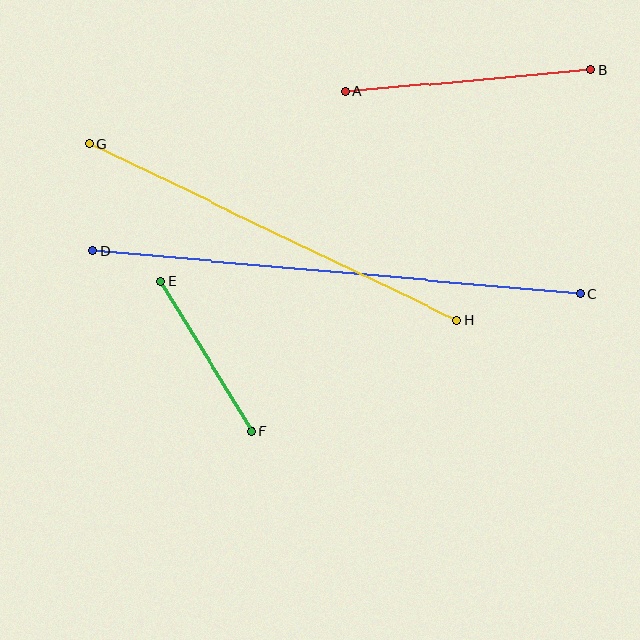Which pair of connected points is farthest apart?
Points C and D are farthest apart.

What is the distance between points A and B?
The distance is approximately 246 pixels.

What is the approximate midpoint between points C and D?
The midpoint is at approximately (337, 272) pixels.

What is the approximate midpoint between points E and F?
The midpoint is at approximately (206, 356) pixels.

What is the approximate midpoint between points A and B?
The midpoint is at approximately (468, 81) pixels.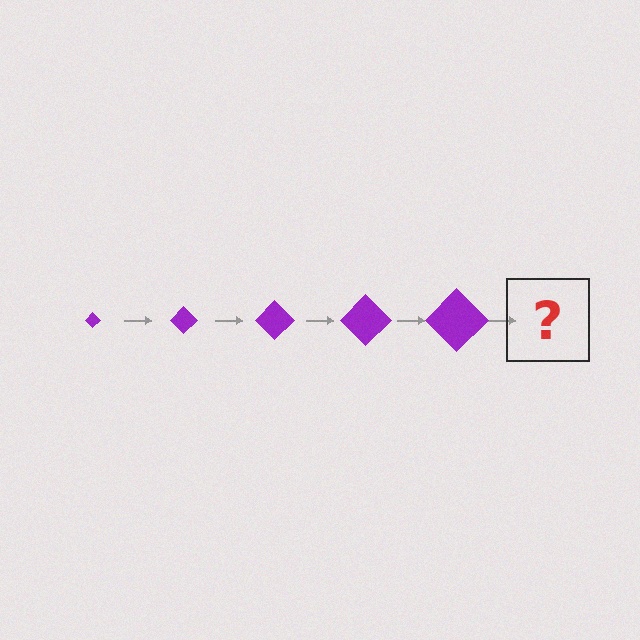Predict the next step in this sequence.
The next step is a purple diamond, larger than the previous one.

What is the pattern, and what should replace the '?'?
The pattern is that the diamond gets progressively larger each step. The '?' should be a purple diamond, larger than the previous one.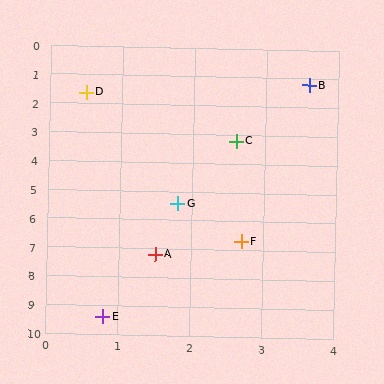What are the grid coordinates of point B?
Point B is at approximately (3.6, 1.2).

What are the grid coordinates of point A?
Point A is at approximately (1.5, 7.2).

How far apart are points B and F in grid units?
Points B and F are about 5.6 grid units apart.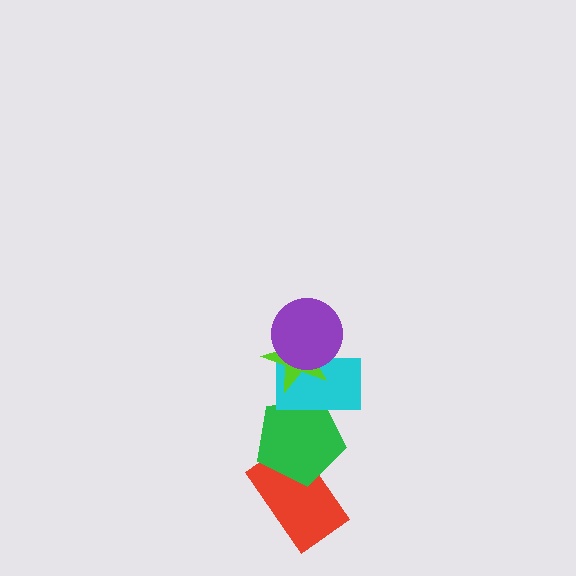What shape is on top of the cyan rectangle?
The lime star is on top of the cyan rectangle.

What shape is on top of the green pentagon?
The cyan rectangle is on top of the green pentagon.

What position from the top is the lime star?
The lime star is 2nd from the top.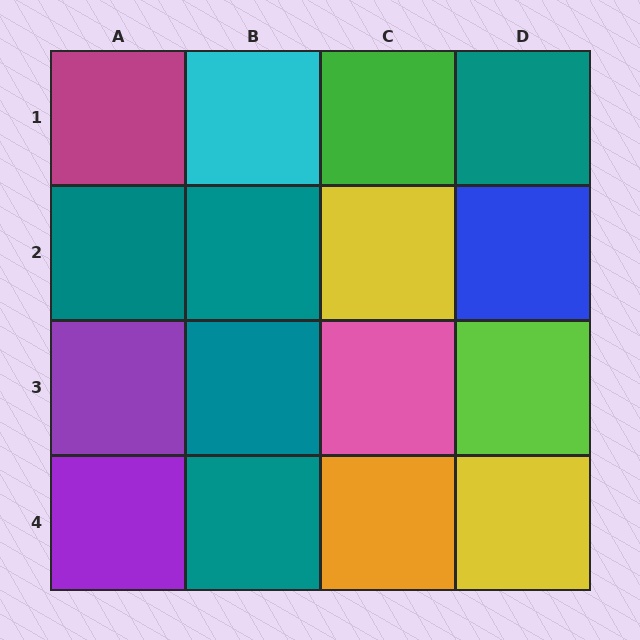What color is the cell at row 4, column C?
Orange.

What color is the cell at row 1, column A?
Magenta.